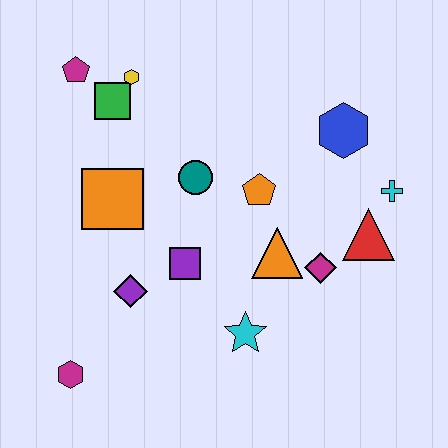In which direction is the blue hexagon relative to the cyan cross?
The blue hexagon is above the cyan cross.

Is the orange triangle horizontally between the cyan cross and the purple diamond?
Yes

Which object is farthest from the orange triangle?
The magenta pentagon is farthest from the orange triangle.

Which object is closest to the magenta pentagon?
The green square is closest to the magenta pentagon.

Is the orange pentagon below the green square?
Yes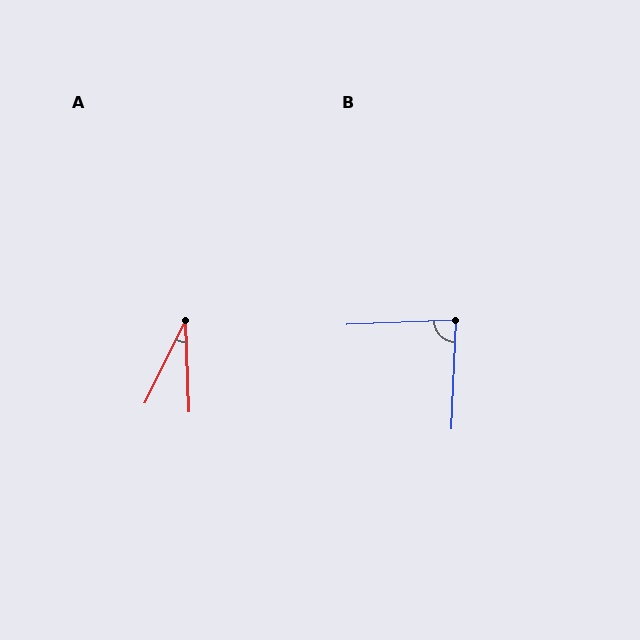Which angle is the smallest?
A, at approximately 28 degrees.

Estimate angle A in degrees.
Approximately 28 degrees.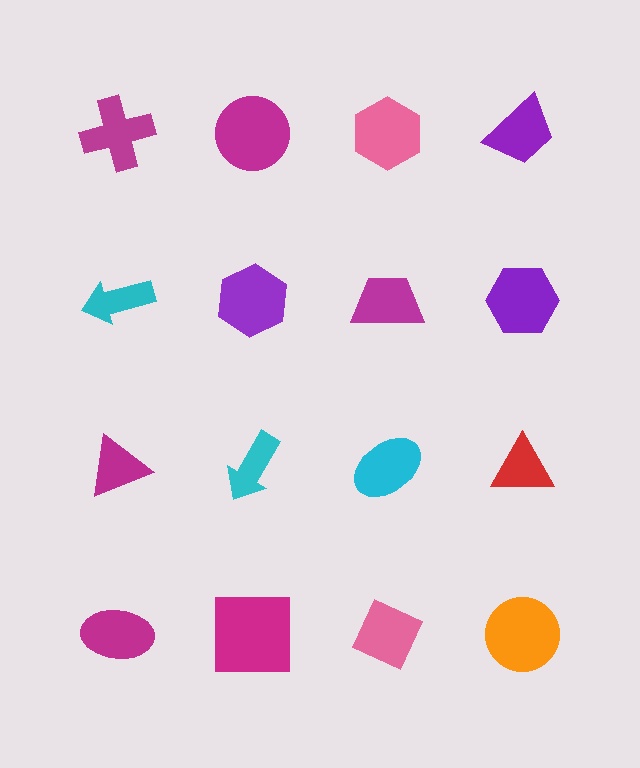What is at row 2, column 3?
A magenta trapezoid.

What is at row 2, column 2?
A purple hexagon.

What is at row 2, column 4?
A purple hexagon.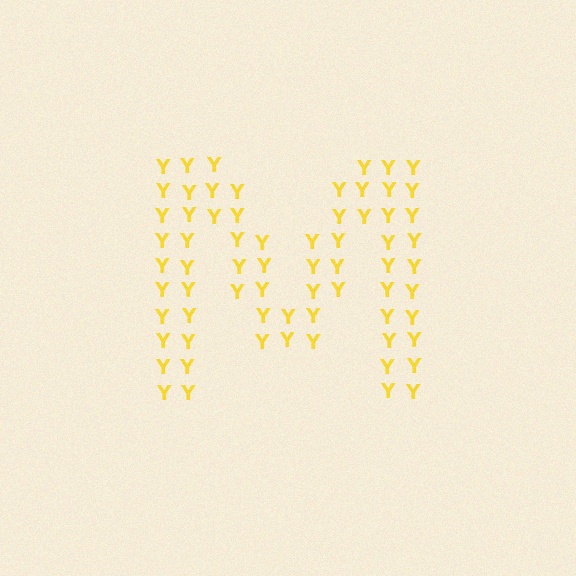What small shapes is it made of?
It is made of small letter Y's.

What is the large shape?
The large shape is the letter M.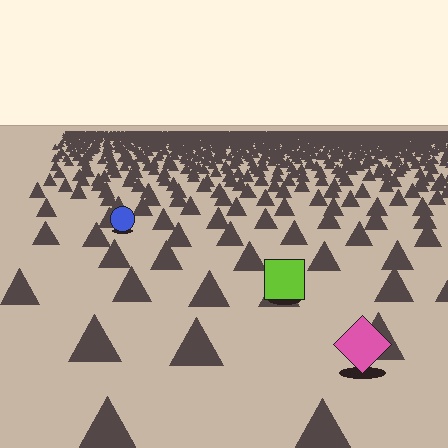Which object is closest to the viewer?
The pink diamond is closest. The texture marks near it are larger and more spread out.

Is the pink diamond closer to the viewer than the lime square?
Yes. The pink diamond is closer — you can tell from the texture gradient: the ground texture is coarser near it.